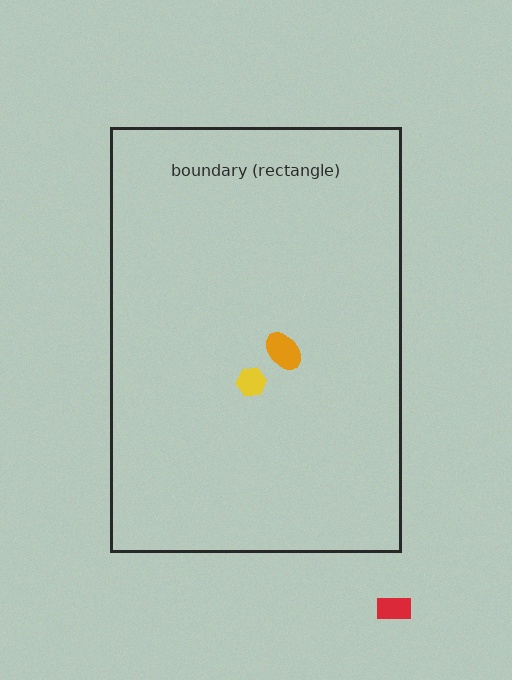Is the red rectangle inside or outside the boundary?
Outside.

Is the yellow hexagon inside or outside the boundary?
Inside.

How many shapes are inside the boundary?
2 inside, 1 outside.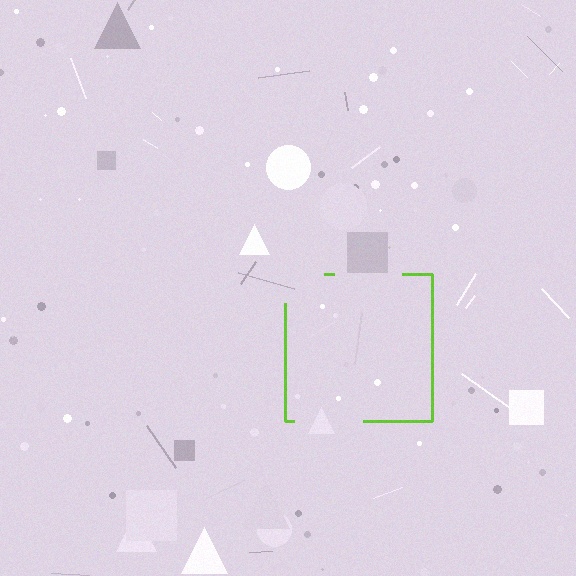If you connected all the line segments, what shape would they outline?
They would outline a square.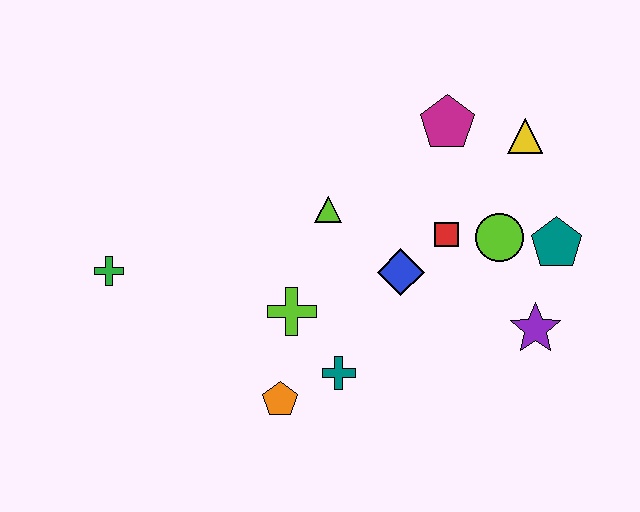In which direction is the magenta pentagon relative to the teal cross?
The magenta pentagon is above the teal cross.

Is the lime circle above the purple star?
Yes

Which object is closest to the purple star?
The teal pentagon is closest to the purple star.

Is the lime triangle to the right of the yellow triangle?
No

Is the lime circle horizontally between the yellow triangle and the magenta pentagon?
Yes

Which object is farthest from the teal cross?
The yellow triangle is farthest from the teal cross.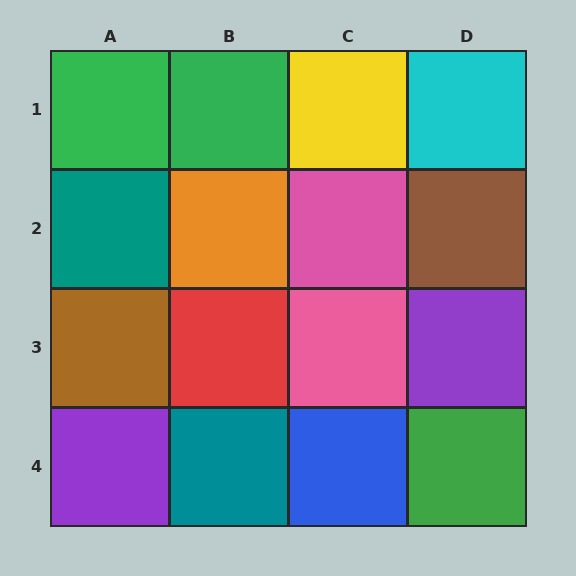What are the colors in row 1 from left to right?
Green, green, yellow, cyan.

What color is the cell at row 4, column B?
Teal.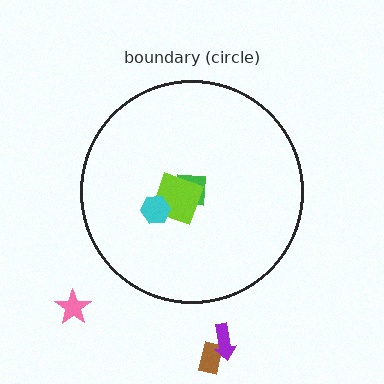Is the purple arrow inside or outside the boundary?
Outside.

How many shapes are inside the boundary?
3 inside, 3 outside.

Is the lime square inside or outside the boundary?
Inside.